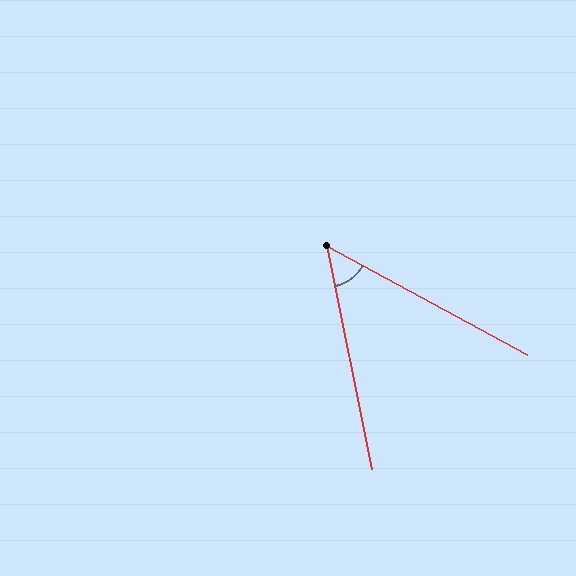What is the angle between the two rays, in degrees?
Approximately 50 degrees.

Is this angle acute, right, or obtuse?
It is acute.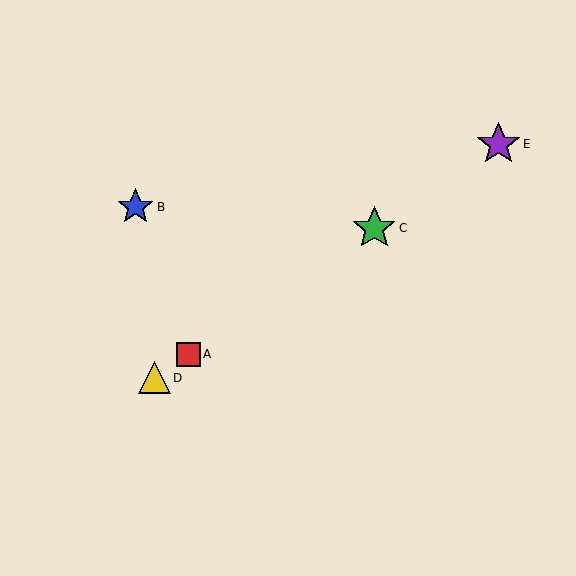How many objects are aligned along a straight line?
4 objects (A, C, D, E) are aligned along a straight line.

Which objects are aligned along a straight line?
Objects A, C, D, E are aligned along a straight line.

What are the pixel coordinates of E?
Object E is at (499, 144).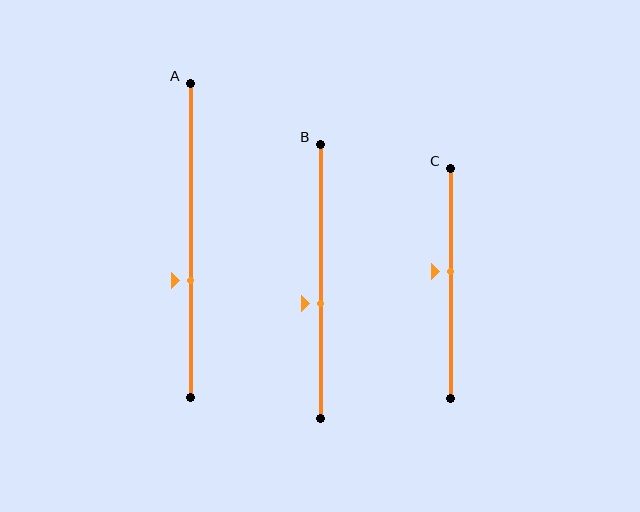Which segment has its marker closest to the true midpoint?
Segment C has its marker closest to the true midpoint.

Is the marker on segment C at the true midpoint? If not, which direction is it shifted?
No, the marker on segment C is shifted upward by about 5% of the segment length.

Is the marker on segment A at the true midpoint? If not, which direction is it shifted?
No, the marker on segment A is shifted downward by about 13% of the segment length.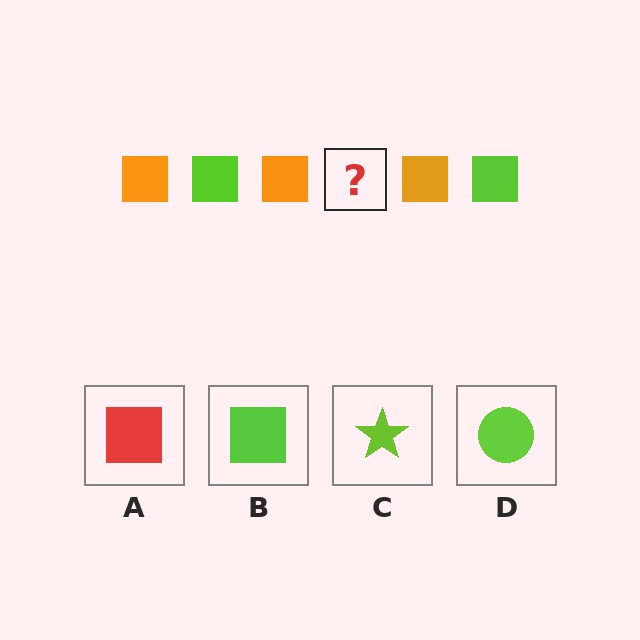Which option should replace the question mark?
Option B.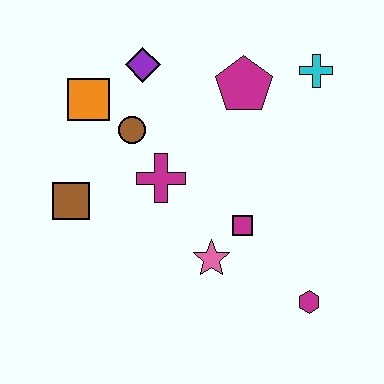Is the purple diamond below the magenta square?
No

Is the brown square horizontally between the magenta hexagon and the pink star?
No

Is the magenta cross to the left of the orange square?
No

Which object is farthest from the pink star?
The cyan cross is farthest from the pink star.